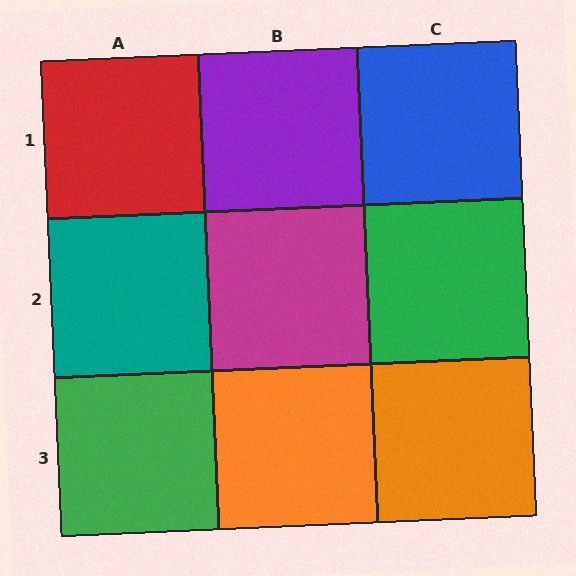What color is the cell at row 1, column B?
Purple.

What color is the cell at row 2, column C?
Green.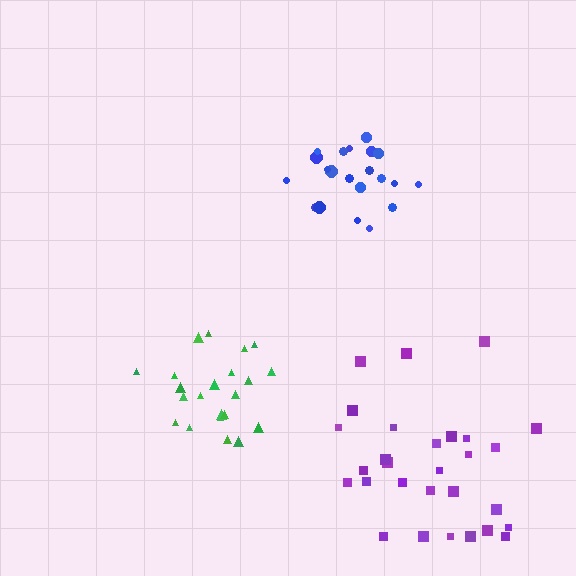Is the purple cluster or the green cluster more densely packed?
Green.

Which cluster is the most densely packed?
Blue.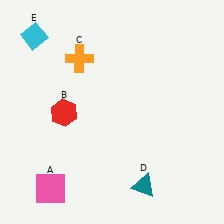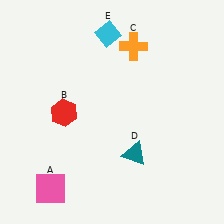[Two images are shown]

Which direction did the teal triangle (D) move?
The teal triangle (D) moved up.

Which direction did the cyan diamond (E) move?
The cyan diamond (E) moved right.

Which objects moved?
The objects that moved are: the orange cross (C), the teal triangle (D), the cyan diamond (E).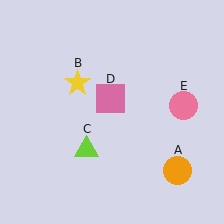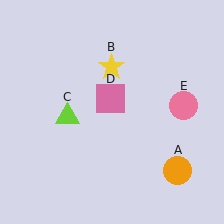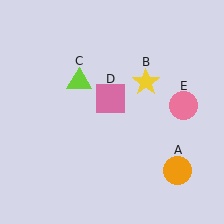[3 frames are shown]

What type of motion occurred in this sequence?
The yellow star (object B), lime triangle (object C) rotated clockwise around the center of the scene.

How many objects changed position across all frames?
2 objects changed position: yellow star (object B), lime triangle (object C).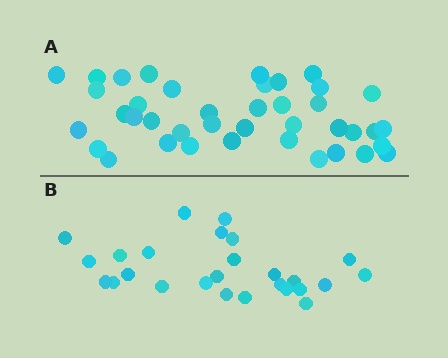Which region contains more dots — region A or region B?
Region A (the top region) has more dots.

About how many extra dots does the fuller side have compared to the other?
Region A has approximately 15 more dots than region B.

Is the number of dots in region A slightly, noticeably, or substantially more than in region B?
Region A has substantially more. The ratio is roughly 1.5 to 1.